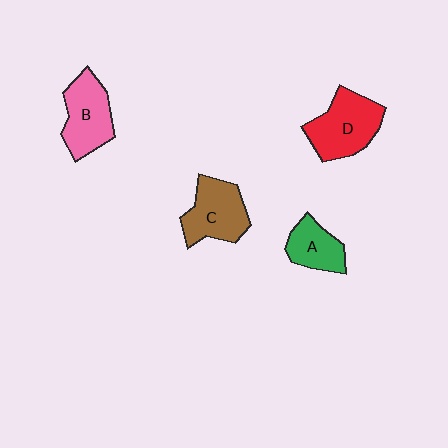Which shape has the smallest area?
Shape A (green).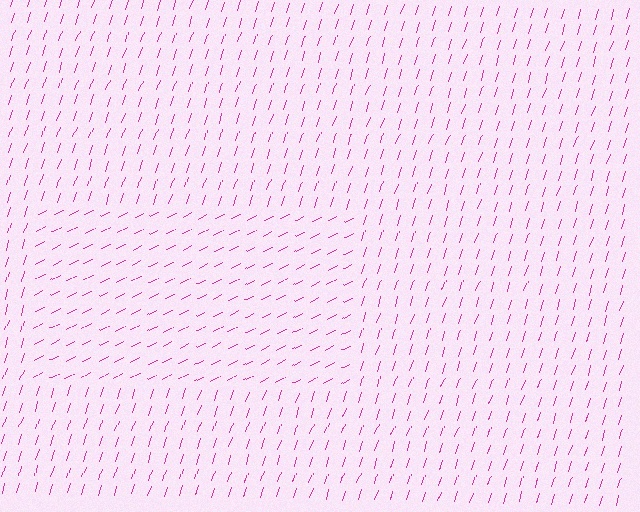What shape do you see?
I see a rectangle.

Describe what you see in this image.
The image is filled with small magenta line segments. A rectangle region in the image has lines oriented differently from the surrounding lines, creating a visible texture boundary.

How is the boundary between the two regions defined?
The boundary is defined purely by a change in line orientation (approximately 45 degrees difference). All lines are the same color and thickness.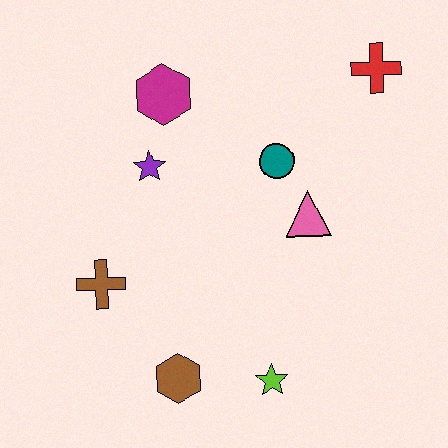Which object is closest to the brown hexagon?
The lime star is closest to the brown hexagon.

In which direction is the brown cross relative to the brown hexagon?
The brown cross is above the brown hexagon.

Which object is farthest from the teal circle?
The brown hexagon is farthest from the teal circle.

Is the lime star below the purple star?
Yes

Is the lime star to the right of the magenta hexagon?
Yes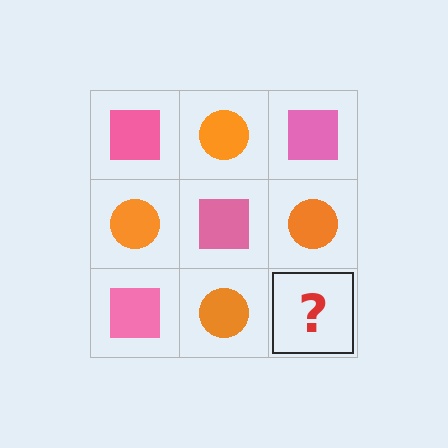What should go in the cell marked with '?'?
The missing cell should contain a pink square.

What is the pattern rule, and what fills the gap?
The rule is that it alternates pink square and orange circle in a checkerboard pattern. The gap should be filled with a pink square.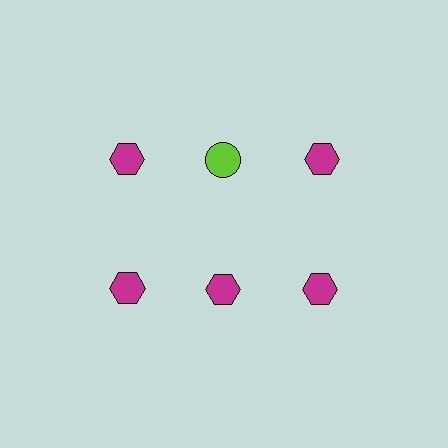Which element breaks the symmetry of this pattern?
The lime circle in the top row, second from left column breaks the symmetry. All other shapes are magenta hexagons.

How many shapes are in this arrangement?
There are 6 shapes arranged in a grid pattern.